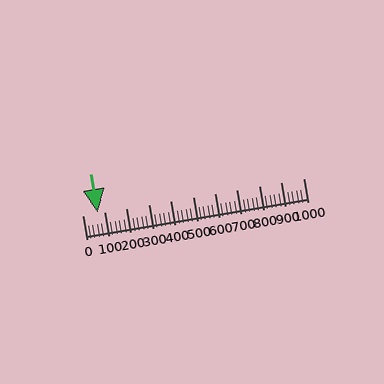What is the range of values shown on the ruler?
The ruler shows values from 0 to 1000.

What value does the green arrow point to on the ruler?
The green arrow points to approximately 68.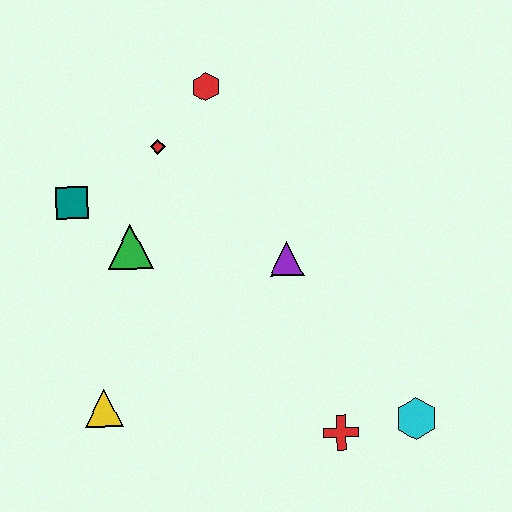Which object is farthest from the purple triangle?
The yellow triangle is farthest from the purple triangle.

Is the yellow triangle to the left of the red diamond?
Yes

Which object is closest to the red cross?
The cyan hexagon is closest to the red cross.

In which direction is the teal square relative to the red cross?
The teal square is to the left of the red cross.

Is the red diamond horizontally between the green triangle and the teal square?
No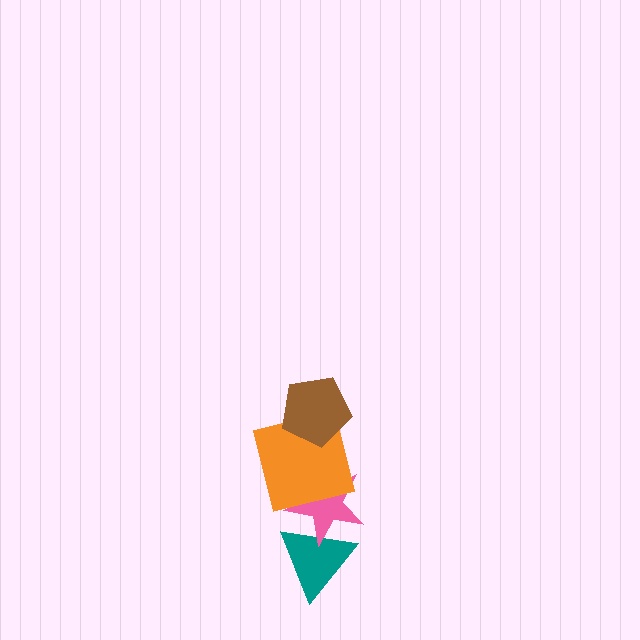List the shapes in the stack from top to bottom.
From top to bottom: the brown pentagon, the orange square, the pink star, the teal triangle.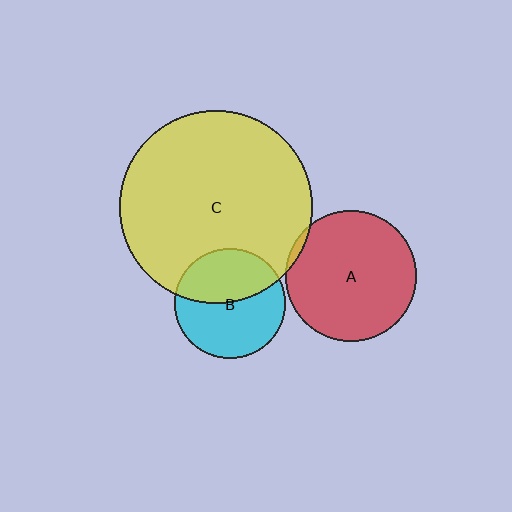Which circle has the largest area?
Circle C (yellow).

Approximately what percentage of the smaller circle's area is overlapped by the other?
Approximately 5%.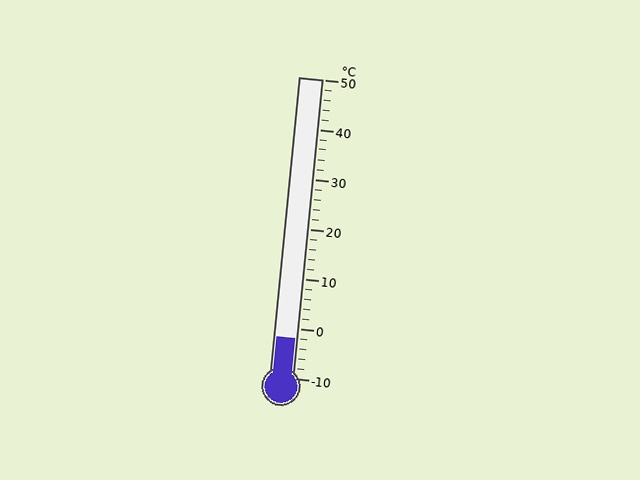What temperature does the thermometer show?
The thermometer shows approximately -2°C.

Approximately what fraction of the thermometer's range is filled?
The thermometer is filled to approximately 15% of its range.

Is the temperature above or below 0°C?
The temperature is below 0°C.